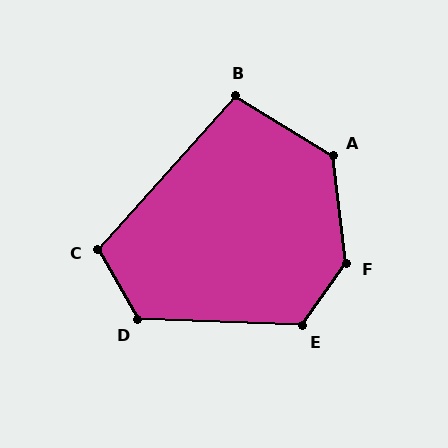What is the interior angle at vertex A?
Approximately 129 degrees (obtuse).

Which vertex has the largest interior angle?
F, at approximately 138 degrees.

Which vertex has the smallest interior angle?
B, at approximately 100 degrees.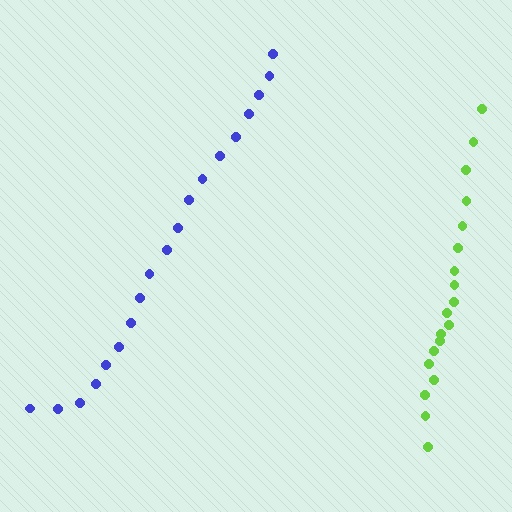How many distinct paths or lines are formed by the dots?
There are 2 distinct paths.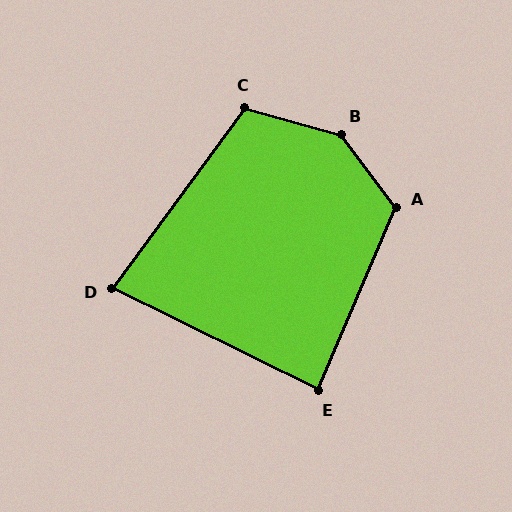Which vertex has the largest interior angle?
B, at approximately 142 degrees.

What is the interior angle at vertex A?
Approximately 120 degrees (obtuse).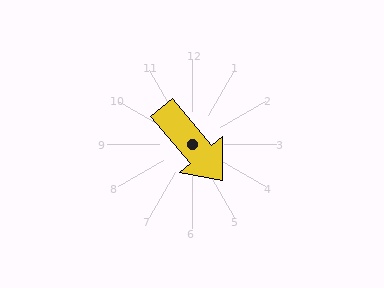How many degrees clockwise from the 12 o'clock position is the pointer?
Approximately 140 degrees.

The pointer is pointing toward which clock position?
Roughly 5 o'clock.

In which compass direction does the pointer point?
Southeast.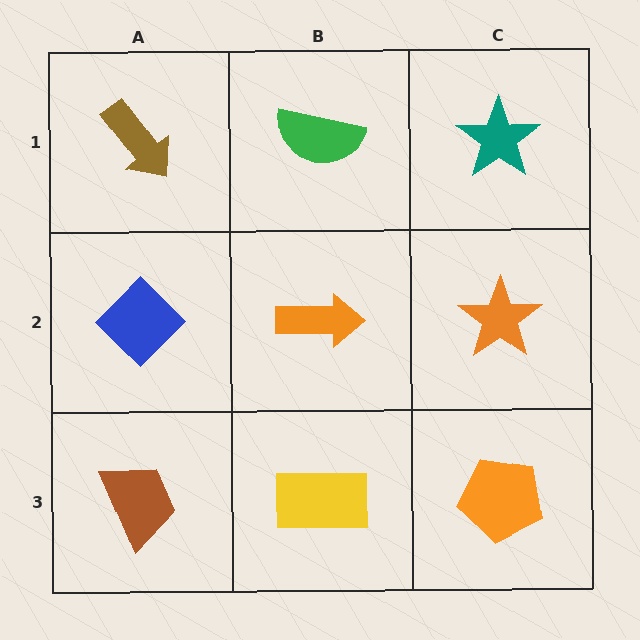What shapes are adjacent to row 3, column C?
An orange star (row 2, column C), a yellow rectangle (row 3, column B).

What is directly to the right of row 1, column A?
A green semicircle.